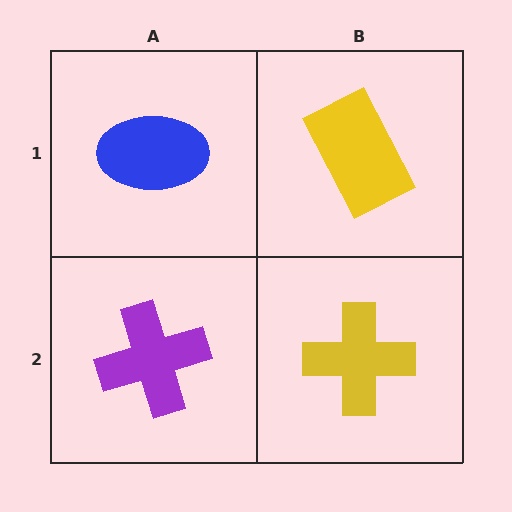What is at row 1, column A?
A blue ellipse.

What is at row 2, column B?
A yellow cross.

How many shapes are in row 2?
2 shapes.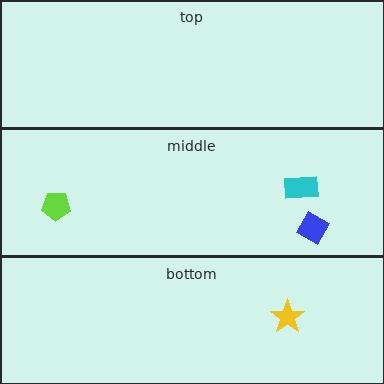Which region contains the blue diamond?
The middle region.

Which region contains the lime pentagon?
The middle region.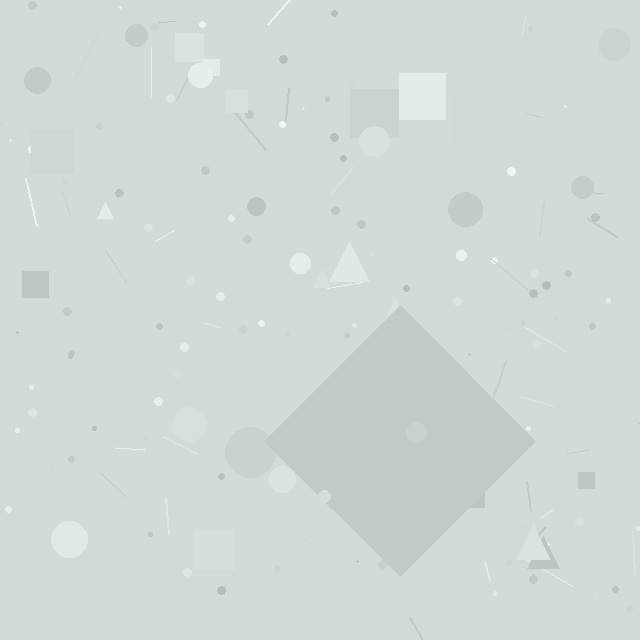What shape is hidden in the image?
A diamond is hidden in the image.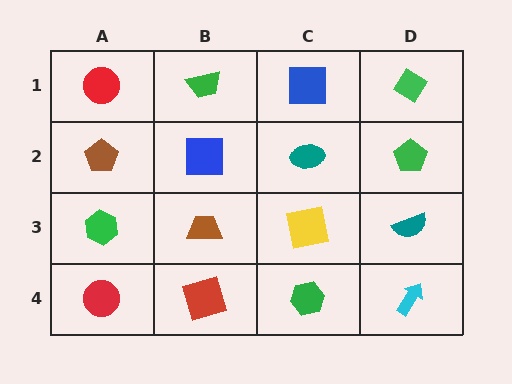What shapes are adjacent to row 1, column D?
A green pentagon (row 2, column D), a blue square (row 1, column C).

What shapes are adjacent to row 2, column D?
A green diamond (row 1, column D), a teal semicircle (row 3, column D), a teal ellipse (row 2, column C).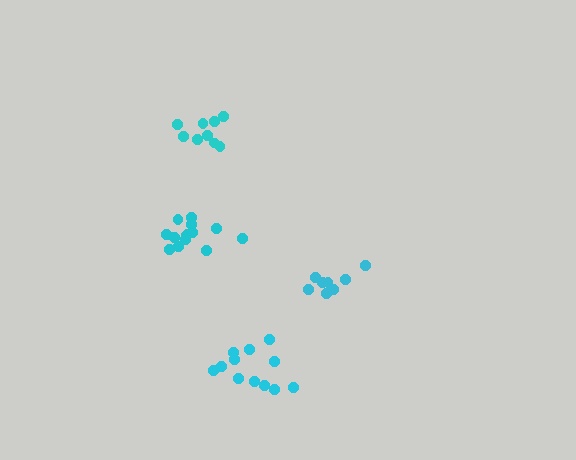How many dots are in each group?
Group 1: 8 dots, Group 2: 9 dots, Group 3: 14 dots, Group 4: 12 dots (43 total).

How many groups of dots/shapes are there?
There are 4 groups.